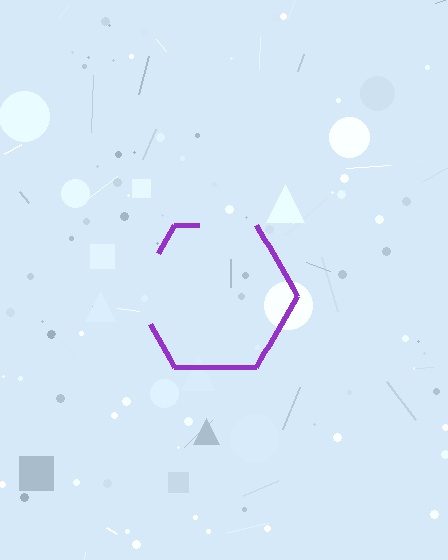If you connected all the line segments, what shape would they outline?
They would outline a hexagon.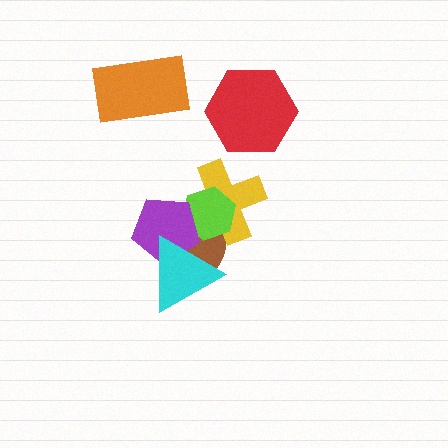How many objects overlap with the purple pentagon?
4 objects overlap with the purple pentagon.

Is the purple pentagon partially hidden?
Yes, it is partially covered by another shape.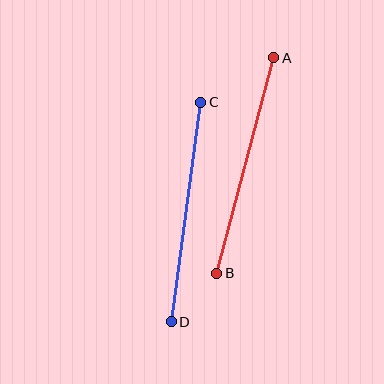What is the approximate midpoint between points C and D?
The midpoint is at approximately (186, 212) pixels.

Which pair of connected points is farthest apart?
Points A and B are farthest apart.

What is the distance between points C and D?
The distance is approximately 222 pixels.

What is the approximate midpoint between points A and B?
The midpoint is at approximately (245, 165) pixels.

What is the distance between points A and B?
The distance is approximately 223 pixels.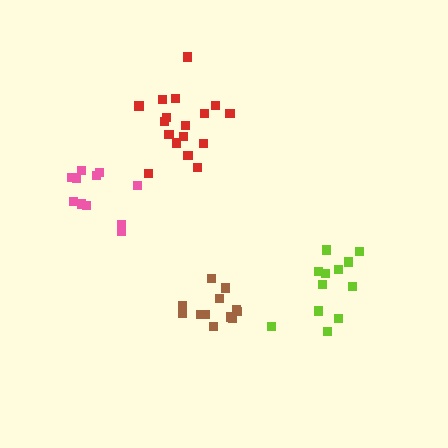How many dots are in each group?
Group 1: 12 dots, Group 2: 17 dots, Group 3: 11 dots, Group 4: 12 dots (52 total).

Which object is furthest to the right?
The lime cluster is rightmost.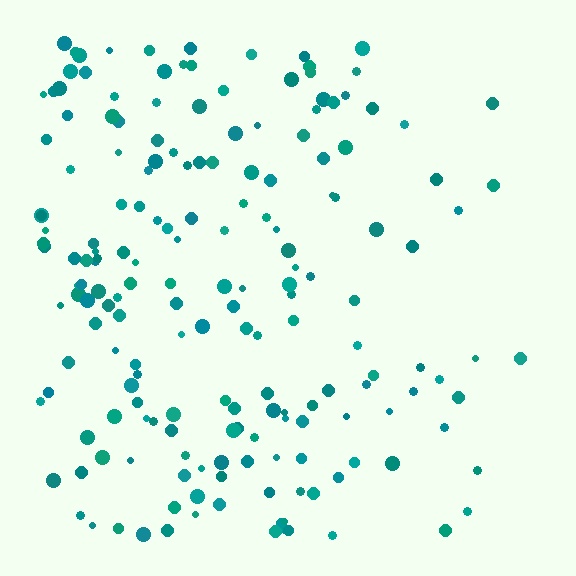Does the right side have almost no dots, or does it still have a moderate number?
Still a moderate number, just noticeably fewer than the left.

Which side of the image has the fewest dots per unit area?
The right.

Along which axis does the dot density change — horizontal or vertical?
Horizontal.